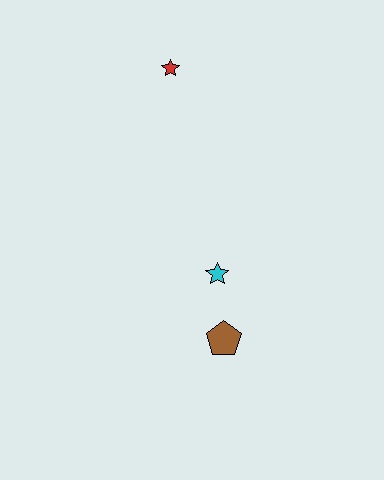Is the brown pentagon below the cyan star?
Yes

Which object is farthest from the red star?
The brown pentagon is farthest from the red star.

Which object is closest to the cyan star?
The brown pentagon is closest to the cyan star.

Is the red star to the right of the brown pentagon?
No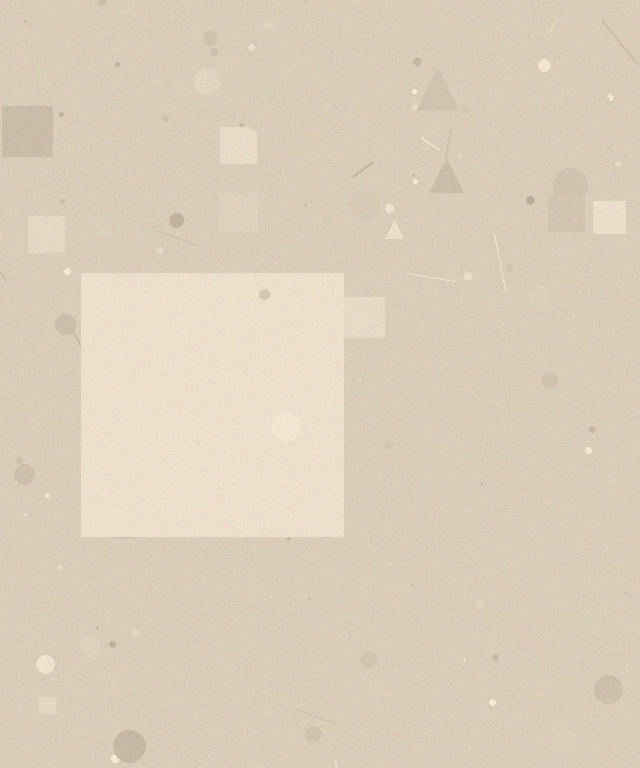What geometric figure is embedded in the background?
A square is embedded in the background.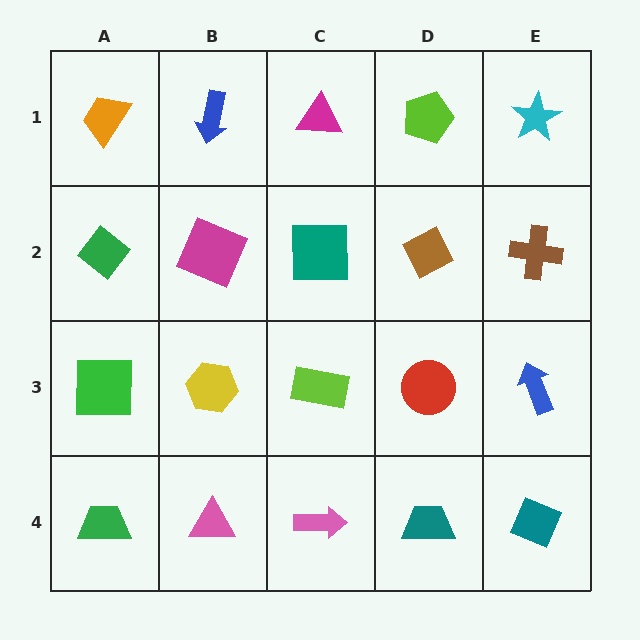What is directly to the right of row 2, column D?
A brown cross.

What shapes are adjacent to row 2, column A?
An orange trapezoid (row 1, column A), a green square (row 3, column A), a magenta square (row 2, column B).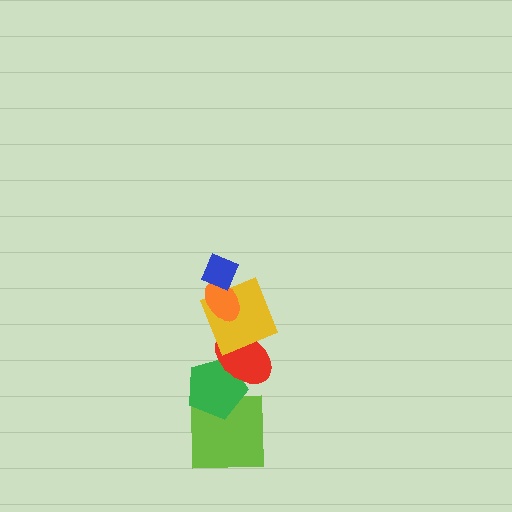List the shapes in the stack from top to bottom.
From top to bottom: the blue diamond, the orange ellipse, the yellow square, the red ellipse, the green pentagon, the lime square.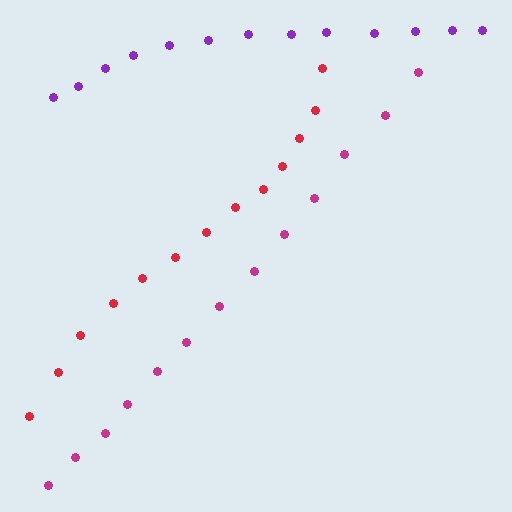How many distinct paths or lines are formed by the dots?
There are 3 distinct paths.